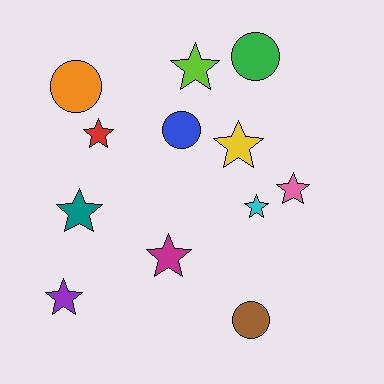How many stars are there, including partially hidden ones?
There are 8 stars.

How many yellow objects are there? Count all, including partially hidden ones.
There is 1 yellow object.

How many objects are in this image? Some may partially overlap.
There are 12 objects.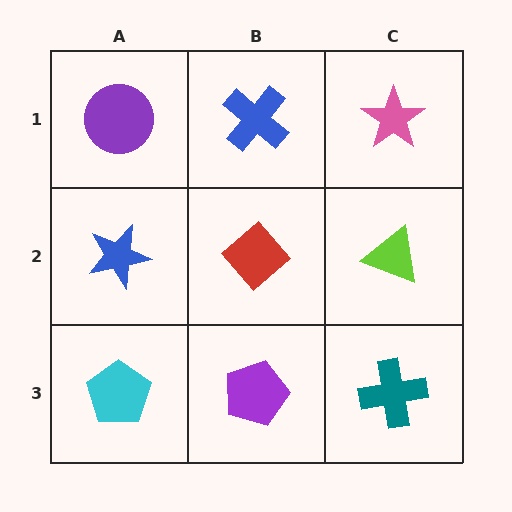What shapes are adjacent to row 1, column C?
A lime triangle (row 2, column C), a blue cross (row 1, column B).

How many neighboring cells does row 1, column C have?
2.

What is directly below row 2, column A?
A cyan pentagon.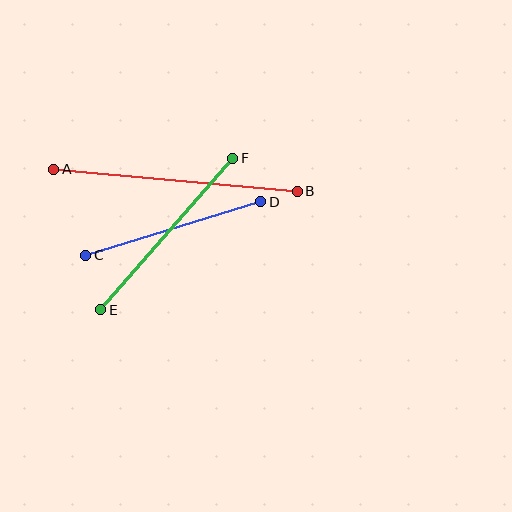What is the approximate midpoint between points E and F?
The midpoint is at approximately (167, 234) pixels.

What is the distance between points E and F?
The distance is approximately 201 pixels.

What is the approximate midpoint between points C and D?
The midpoint is at approximately (173, 229) pixels.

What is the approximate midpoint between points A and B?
The midpoint is at approximately (176, 180) pixels.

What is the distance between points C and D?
The distance is approximately 183 pixels.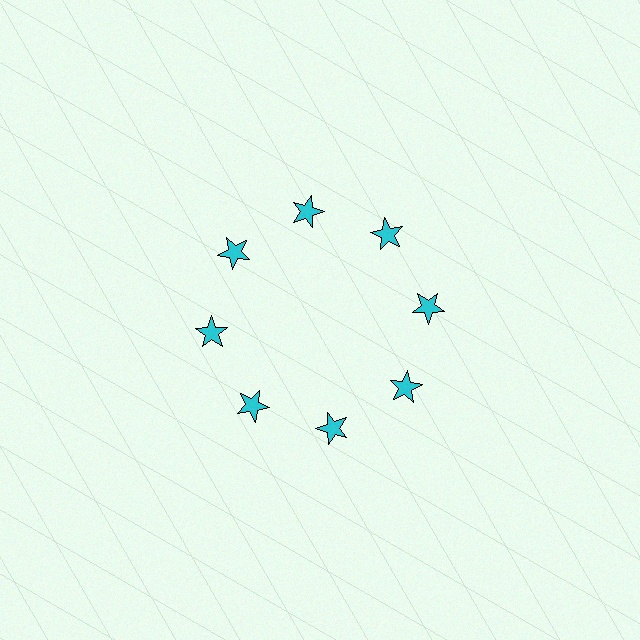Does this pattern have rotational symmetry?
Yes, this pattern has 8-fold rotational symmetry. It looks the same after rotating 45 degrees around the center.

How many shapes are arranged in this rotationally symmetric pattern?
There are 8 shapes, arranged in 8 groups of 1.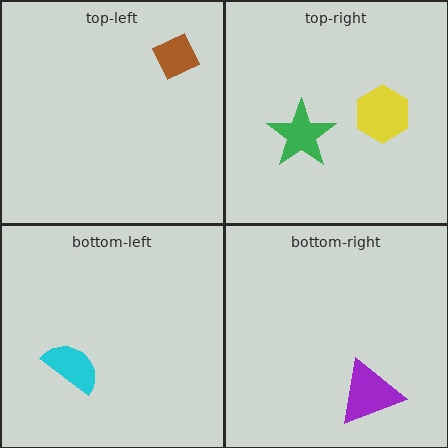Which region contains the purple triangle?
The bottom-right region.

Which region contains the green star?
The top-right region.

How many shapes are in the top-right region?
2.